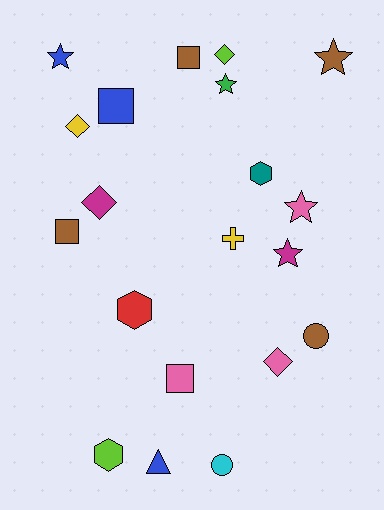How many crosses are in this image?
There is 1 cross.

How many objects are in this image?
There are 20 objects.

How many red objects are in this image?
There is 1 red object.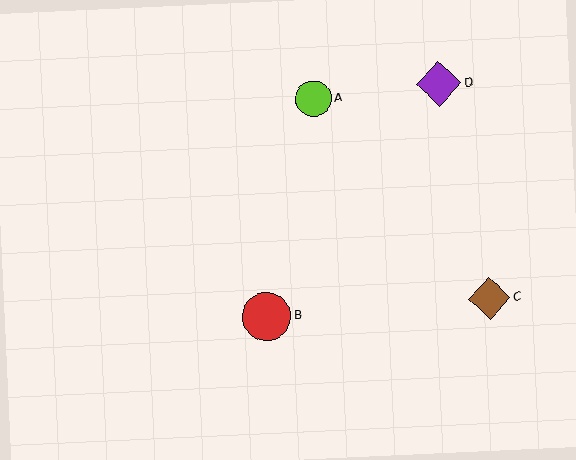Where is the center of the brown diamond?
The center of the brown diamond is at (490, 298).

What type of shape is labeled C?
Shape C is a brown diamond.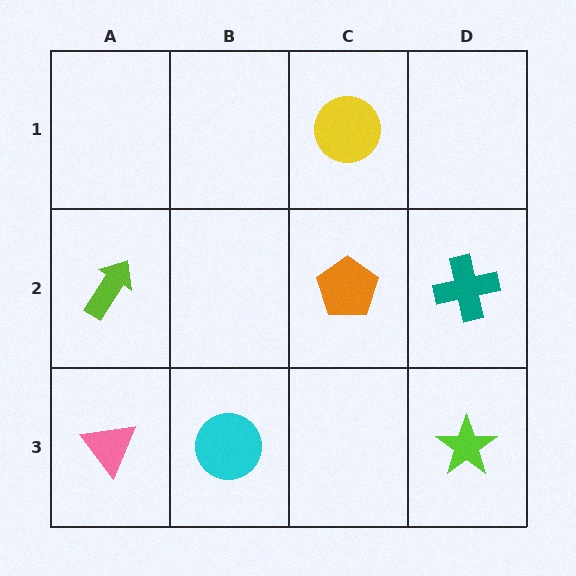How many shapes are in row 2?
3 shapes.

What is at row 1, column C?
A yellow circle.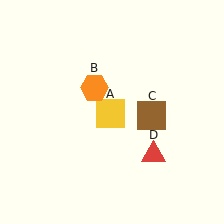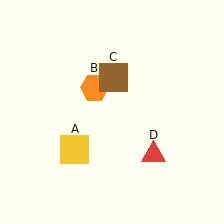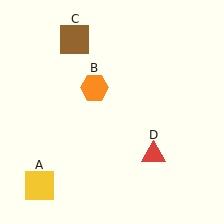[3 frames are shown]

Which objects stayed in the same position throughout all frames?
Orange hexagon (object B) and red triangle (object D) remained stationary.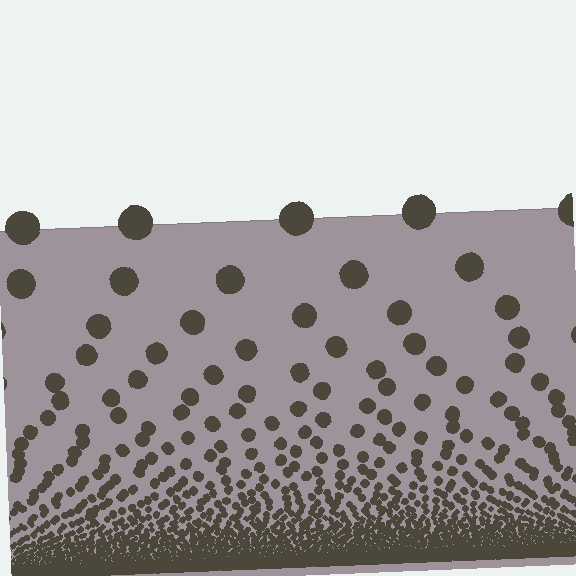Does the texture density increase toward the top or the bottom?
Density increases toward the bottom.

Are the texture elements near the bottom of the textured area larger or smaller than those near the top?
Smaller. The gradient is inverted — elements near the bottom are smaller and denser.